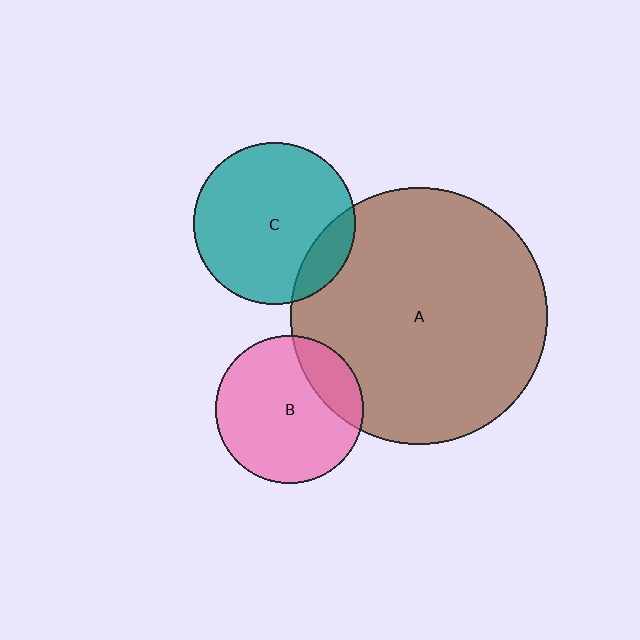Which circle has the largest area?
Circle A (brown).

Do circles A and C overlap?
Yes.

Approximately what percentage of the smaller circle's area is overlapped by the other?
Approximately 15%.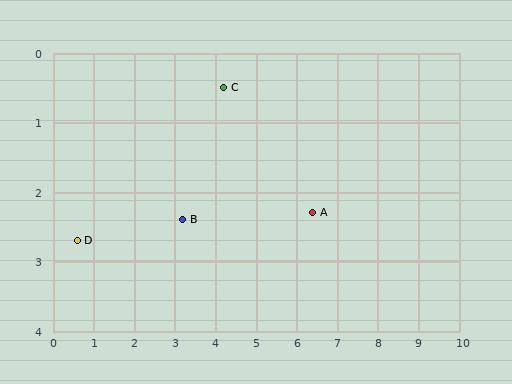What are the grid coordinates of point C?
Point C is at approximately (4.2, 0.5).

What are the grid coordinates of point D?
Point D is at approximately (0.6, 2.7).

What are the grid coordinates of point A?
Point A is at approximately (6.4, 2.3).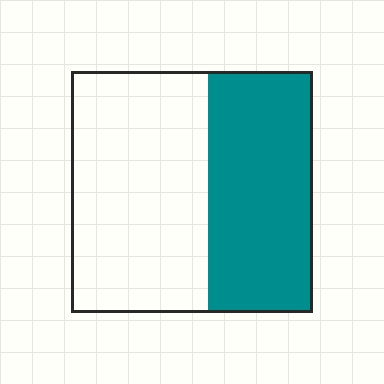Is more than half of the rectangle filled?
No.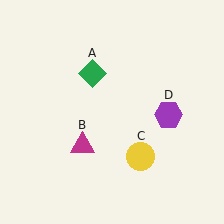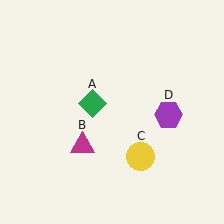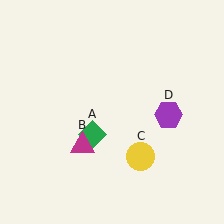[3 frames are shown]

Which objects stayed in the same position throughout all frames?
Magenta triangle (object B) and yellow circle (object C) and purple hexagon (object D) remained stationary.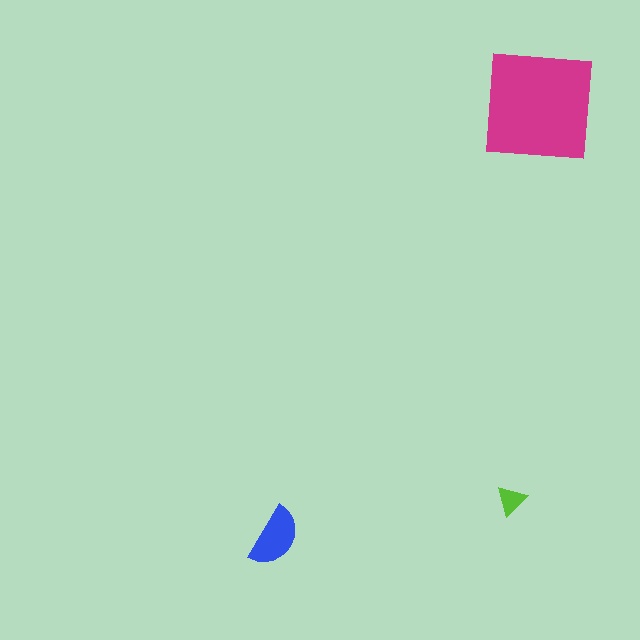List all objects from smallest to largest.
The lime triangle, the blue semicircle, the magenta square.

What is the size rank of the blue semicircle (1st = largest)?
2nd.